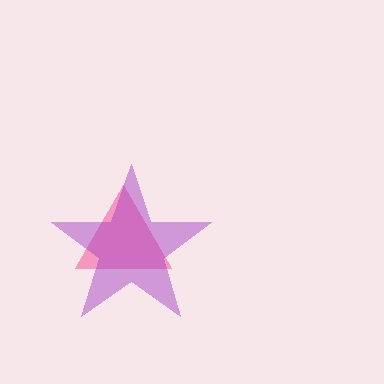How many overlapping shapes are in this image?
There are 2 overlapping shapes in the image.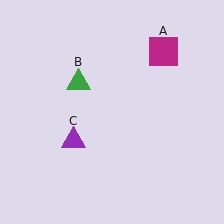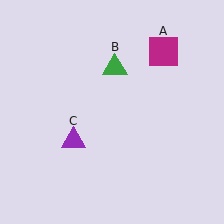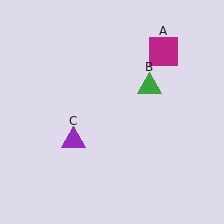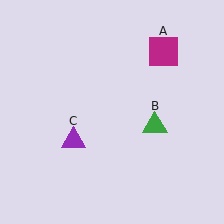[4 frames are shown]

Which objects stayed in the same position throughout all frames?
Magenta square (object A) and purple triangle (object C) remained stationary.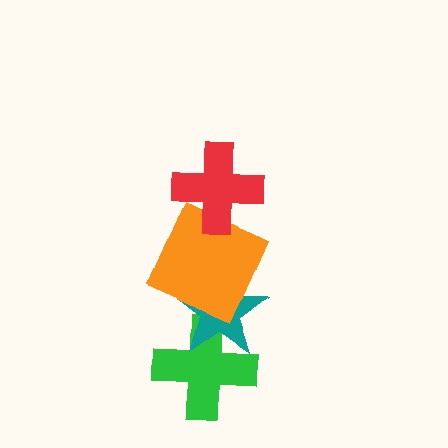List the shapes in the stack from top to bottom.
From top to bottom: the red cross, the orange square, the teal star, the green cross.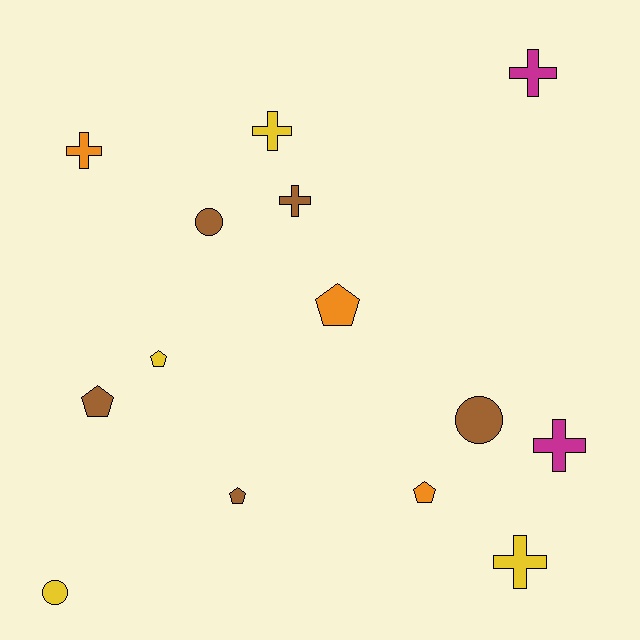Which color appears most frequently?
Brown, with 5 objects.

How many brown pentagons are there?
There are 2 brown pentagons.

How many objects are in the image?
There are 14 objects.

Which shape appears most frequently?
Cross, with 6 objects.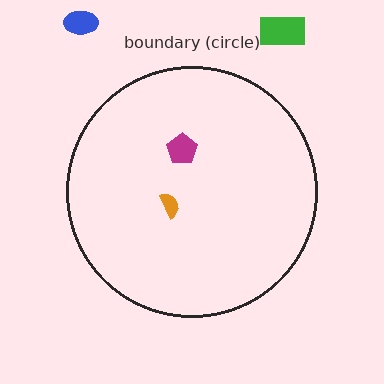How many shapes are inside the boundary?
2 inside, 2 outside.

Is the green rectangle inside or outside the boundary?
Outside.